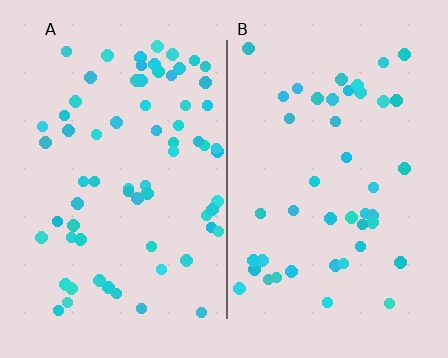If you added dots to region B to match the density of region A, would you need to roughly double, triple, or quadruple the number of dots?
Approximately double.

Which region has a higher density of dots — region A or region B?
A (the left).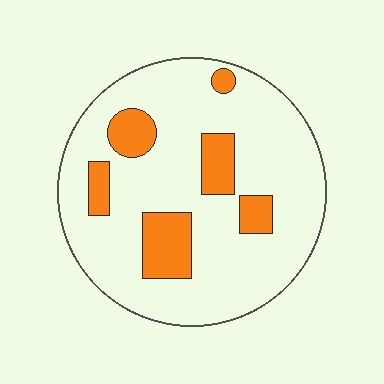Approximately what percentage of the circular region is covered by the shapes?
Approximately 20%.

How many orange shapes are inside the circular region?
6.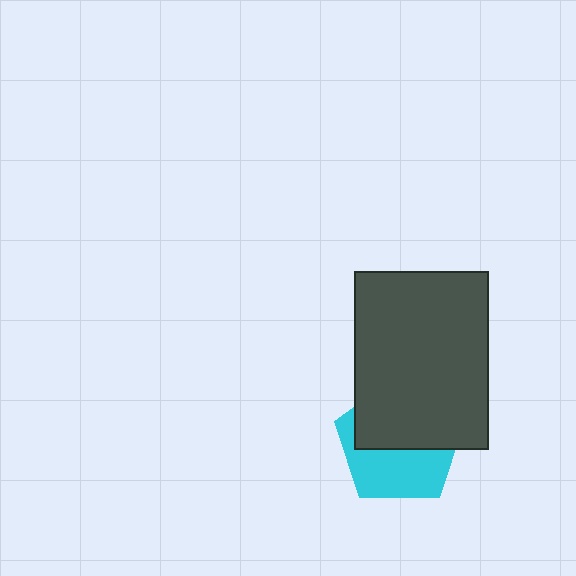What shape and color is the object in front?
The object in front is a dark gray rectangle.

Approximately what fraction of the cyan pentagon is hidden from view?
Roughly 54% of the cyan pentagon is hidden behind the dark gray rectangle.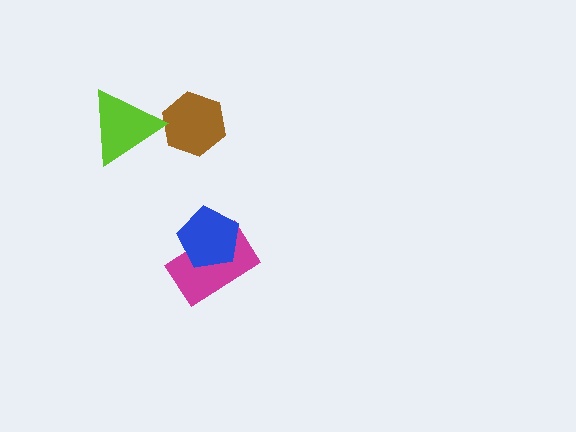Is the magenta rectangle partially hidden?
Yes, it is partially covered by another shape.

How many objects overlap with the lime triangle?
1 object overlaps with the lime triangle.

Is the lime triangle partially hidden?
No, no other shape covers it.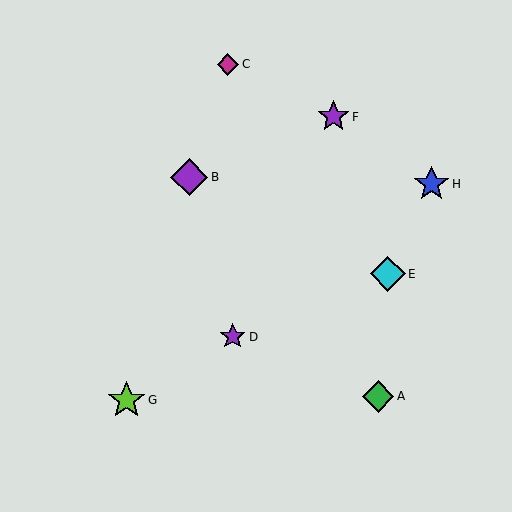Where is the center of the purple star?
The center of the purple star is at (233, 337).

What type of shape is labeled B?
Shape B is a purple diamond.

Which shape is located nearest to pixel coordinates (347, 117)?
The purple star (labeled F) at (333, 117) is nearest to that location.